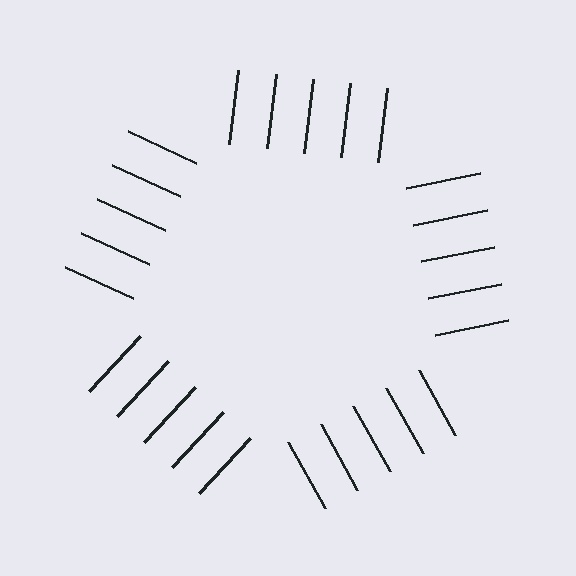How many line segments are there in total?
25 — 5 along each of the 5 edges.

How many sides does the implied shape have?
5 sides — the line-ends trace a pentagon.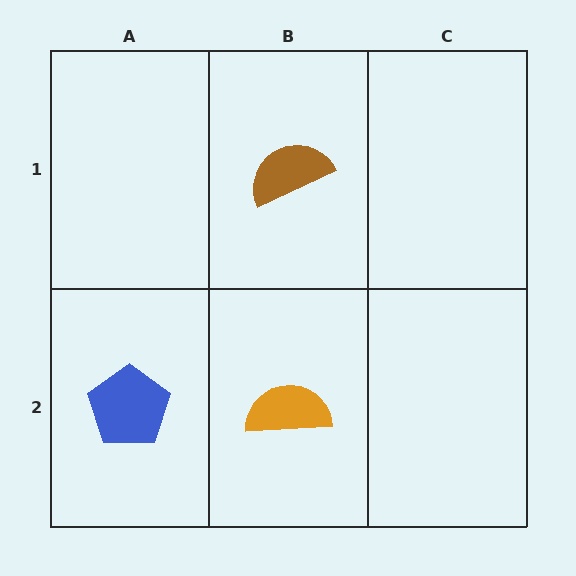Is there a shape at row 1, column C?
No, that cell is empty.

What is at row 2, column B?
An orange semicircle.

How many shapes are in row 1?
1 shape.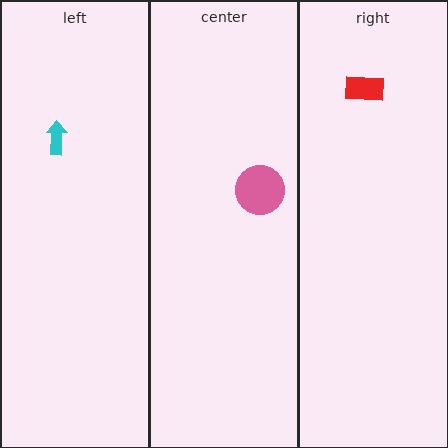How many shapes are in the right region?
1.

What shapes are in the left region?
The cyan arrow.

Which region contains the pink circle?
The center region.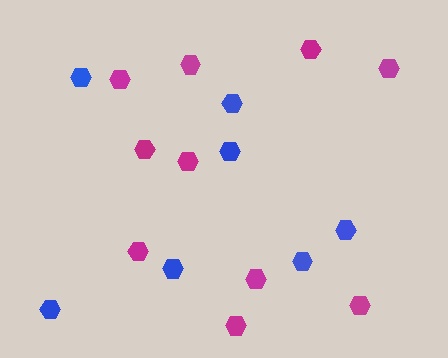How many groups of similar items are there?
There are 2 groups: one group of magenta hexagons (10) and one group of blue hexagons (7).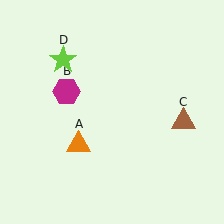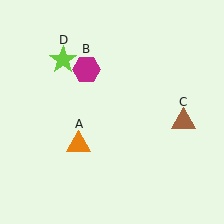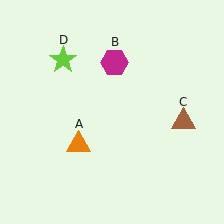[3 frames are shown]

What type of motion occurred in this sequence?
The magenta hexagon (object B) rotated clockwise around the center of the scene.